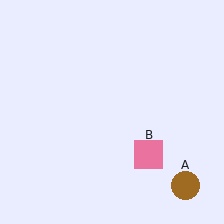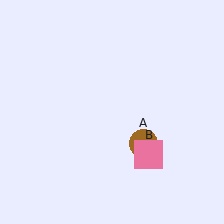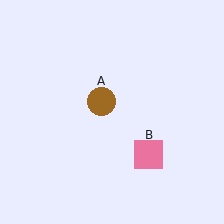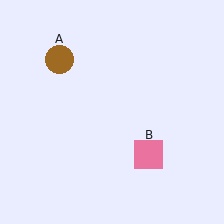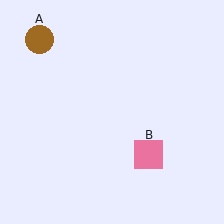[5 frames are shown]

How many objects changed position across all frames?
1 object changed position: brown circle (object A).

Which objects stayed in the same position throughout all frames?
Pink square (object B) remained stationary.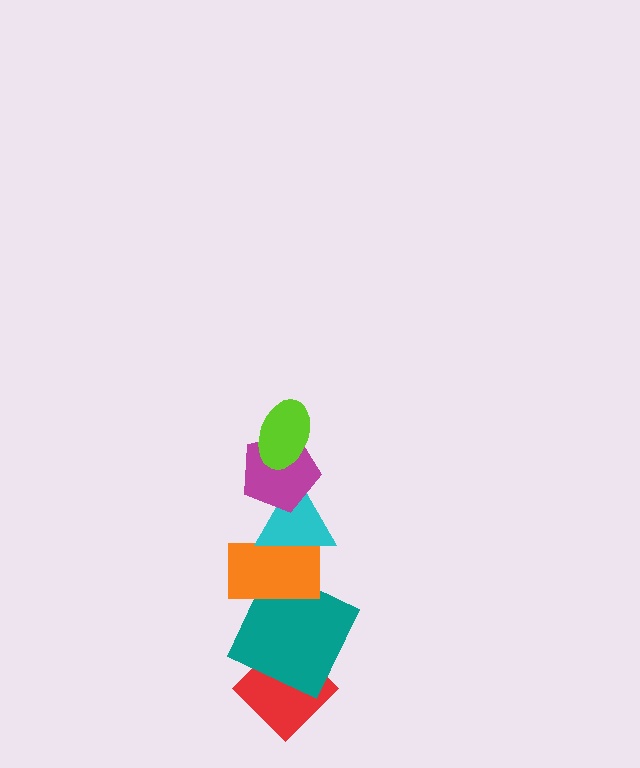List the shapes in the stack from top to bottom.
From top to bottom: the lime ellipse, the magenta pentagon, the cyan triangle, the orange rectangle, the teal square, the red diamond.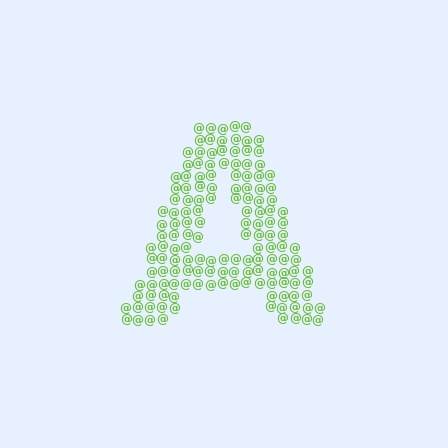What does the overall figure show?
The overall figure shows the letter A.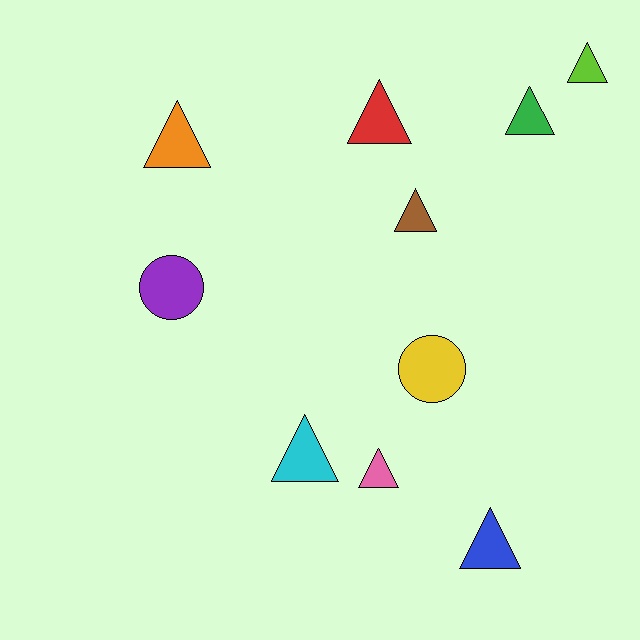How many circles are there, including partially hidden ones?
There are 2 circles.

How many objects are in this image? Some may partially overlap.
There are 10 objects.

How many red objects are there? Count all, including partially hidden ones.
There is 1 red object.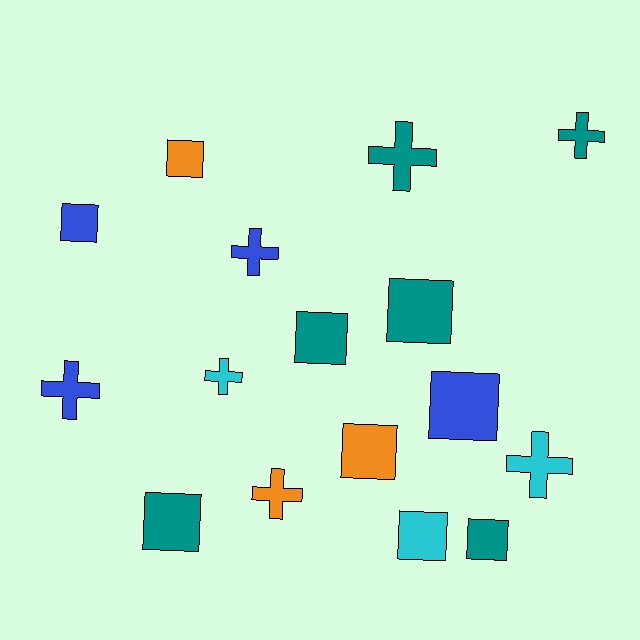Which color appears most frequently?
Teal, with 6 objects.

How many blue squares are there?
There are 2 blue squares.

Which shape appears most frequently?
Square, with 9 objects.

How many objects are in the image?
There are 16 objects.